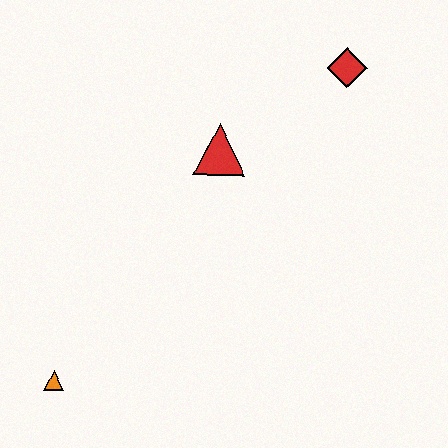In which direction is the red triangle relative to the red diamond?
The red triangle is to the left of the red diamond.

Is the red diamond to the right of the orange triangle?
Yes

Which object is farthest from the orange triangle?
The red diamond is farthest from the orange triangle.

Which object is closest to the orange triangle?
The red triangle is closest to the orange triangle.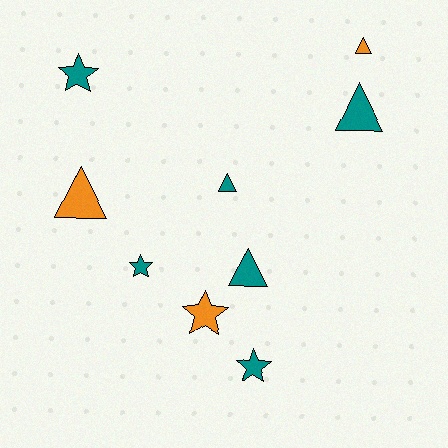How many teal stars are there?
There are 3 teal stars.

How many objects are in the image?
There are 9 objects.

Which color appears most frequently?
Teal, with 6 objects.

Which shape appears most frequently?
Triangle, with 5 objects.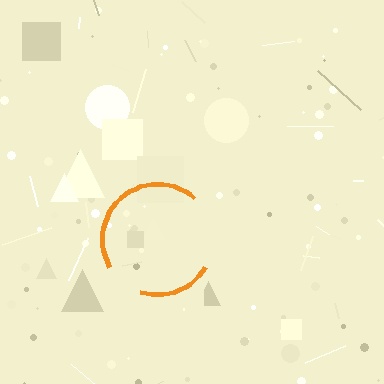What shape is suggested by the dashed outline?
The dashed outline suggests a circle.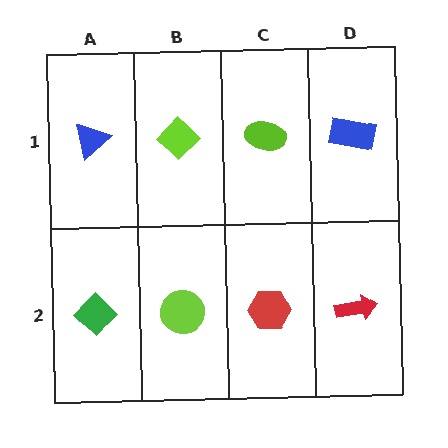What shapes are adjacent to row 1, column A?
A green diamond (row 2, column A), a lime diamond (row 1, column B).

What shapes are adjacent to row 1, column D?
A red arrow (row 2, column D), a lime ellipse (row 1, column C).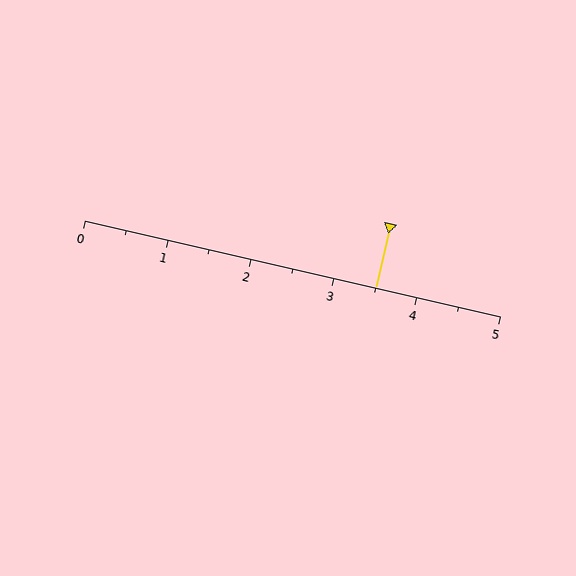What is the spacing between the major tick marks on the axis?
The major ticks are spaced 1 apart.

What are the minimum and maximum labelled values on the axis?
The axis runs from 0 to 5.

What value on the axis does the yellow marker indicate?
The marker indicates approximately 3.5.